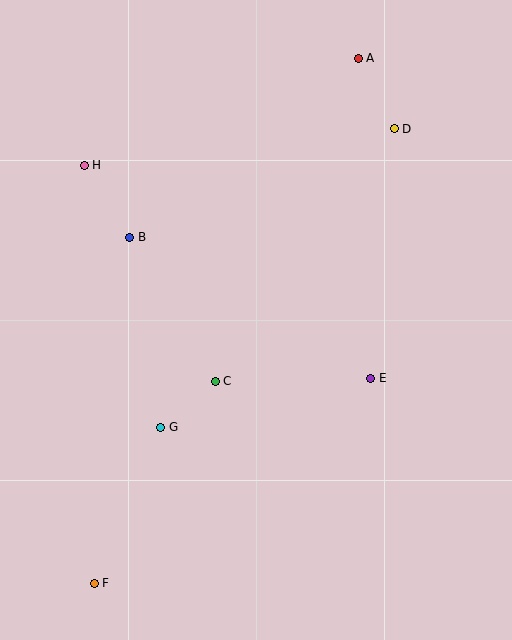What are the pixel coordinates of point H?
Point H is at (84, 165).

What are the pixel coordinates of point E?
Point E is at (371, 378).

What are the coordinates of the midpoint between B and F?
The midpoint between B and F is at (112, 410).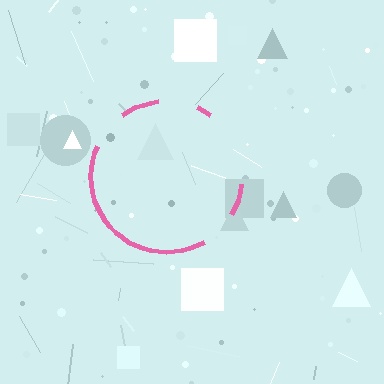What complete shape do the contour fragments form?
The contour fragments form a circle.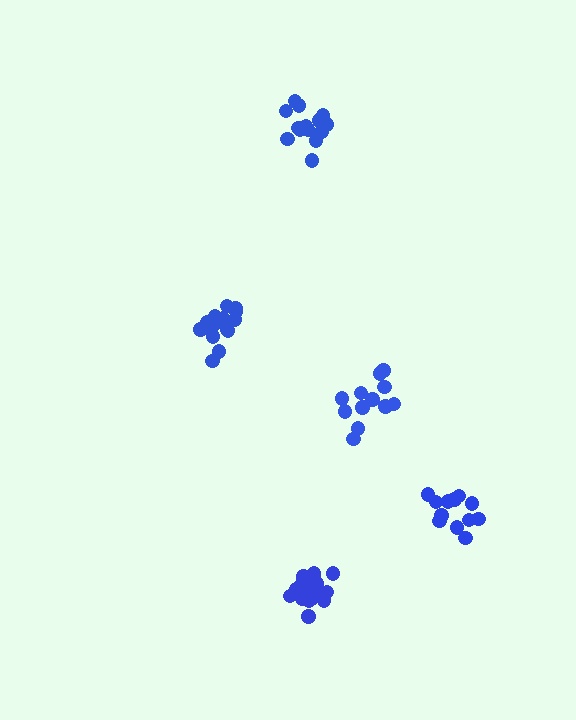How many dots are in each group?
Group 1: 12 dots, Group 2: 14 dots, Group 3: 18 dots, Group 4: 12 dots, Group 5: 17 dots (73 total).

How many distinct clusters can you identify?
There are 5 distinct clusters.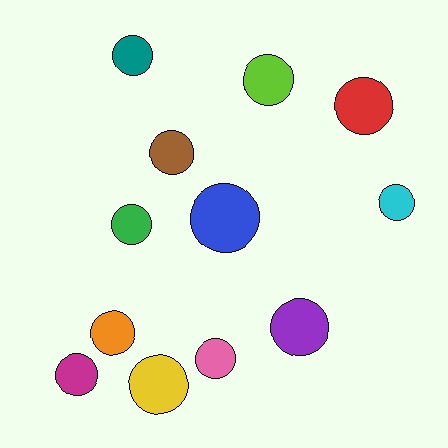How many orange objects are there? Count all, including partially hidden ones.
There is 1 orange object.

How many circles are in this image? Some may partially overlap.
There are 12 circles.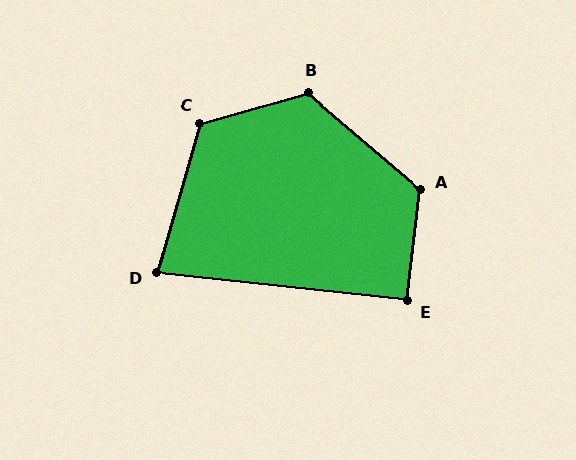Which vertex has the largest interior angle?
B, at approximately 124 degrees.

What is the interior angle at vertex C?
Approximately 122 degrees (obtuse).